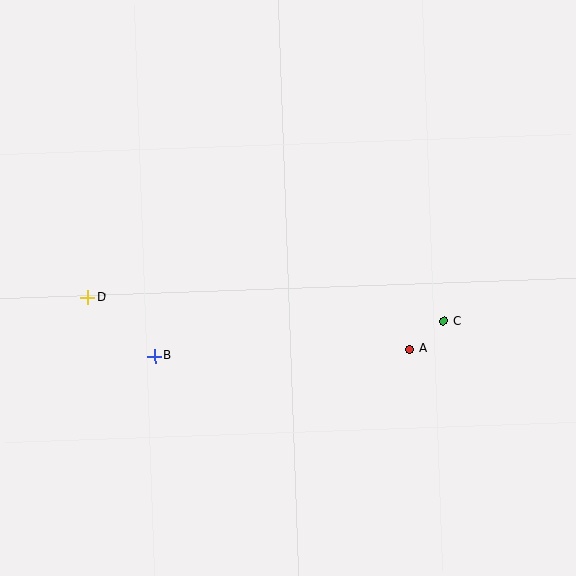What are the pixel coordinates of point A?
Point A is at (410, 349).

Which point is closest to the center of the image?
Point A at (410, 349) is closest to the center.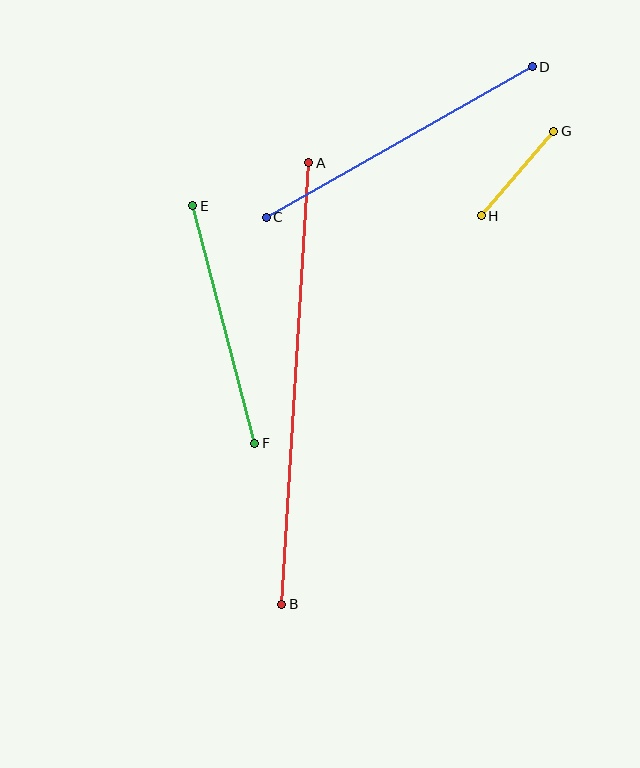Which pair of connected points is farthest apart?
Points A and B are farthest apart.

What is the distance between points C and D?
The distance is approximately 305 pixels.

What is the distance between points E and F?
The distance is approximately 246 pixels.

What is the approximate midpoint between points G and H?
The midpoint is at approximately (517, 174) pixels.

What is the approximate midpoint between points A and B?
The midpoint is at approximately (295, 383) pixels.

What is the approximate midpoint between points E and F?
The midpoint is at approximately (224, 324) pixels.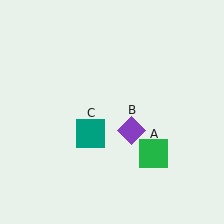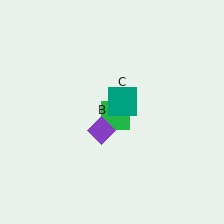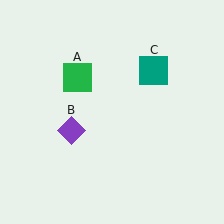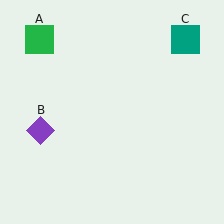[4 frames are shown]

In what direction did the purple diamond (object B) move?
The purple diamond (object B) moved left.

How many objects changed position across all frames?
3 objects changed position: green square (object A), purple diamond (object B), teal square (object C).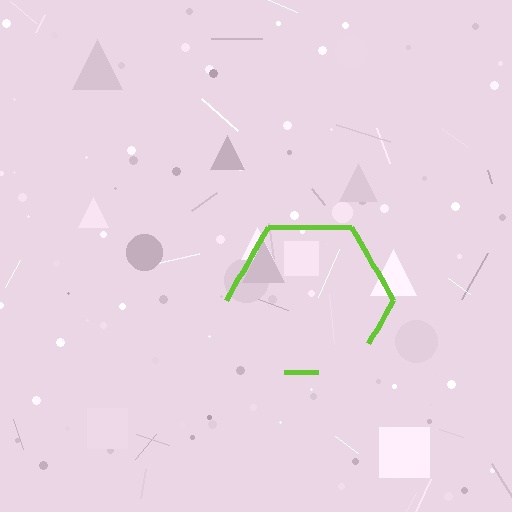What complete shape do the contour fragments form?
The contour fragments form a hexagon.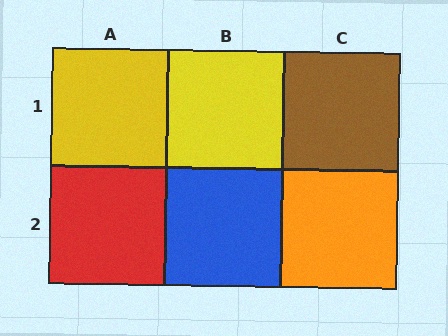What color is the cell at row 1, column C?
Brown.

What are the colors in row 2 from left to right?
Red, blue, orange.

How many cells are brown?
1 cell is brown.